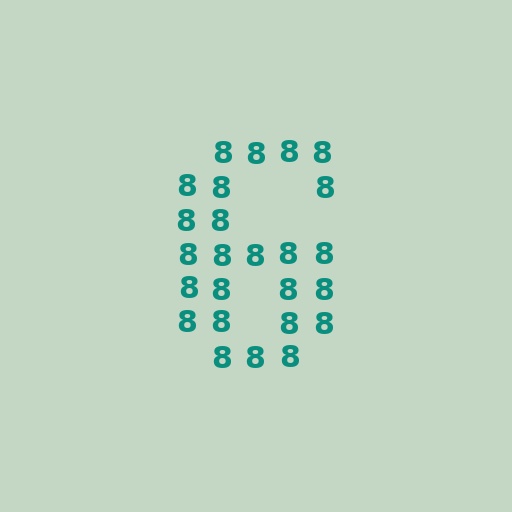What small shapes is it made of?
It is made of small digit 8's.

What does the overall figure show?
The overall figure shows the digit 6.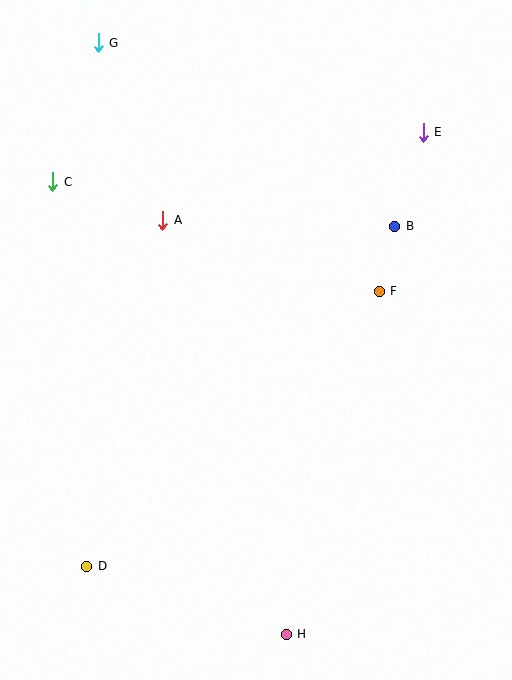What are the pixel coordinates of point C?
Point C is at (53, 182).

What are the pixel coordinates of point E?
Point E is at (423, 132).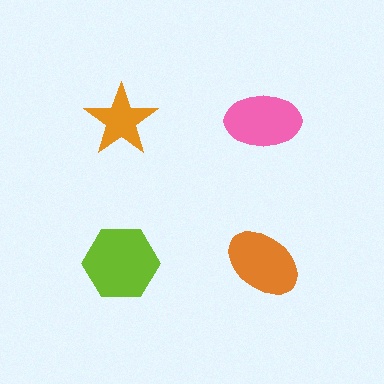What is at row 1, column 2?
A pink ellipse.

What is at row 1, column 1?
An orange star.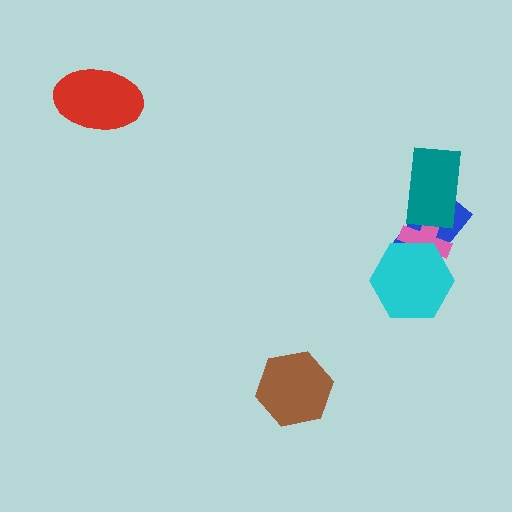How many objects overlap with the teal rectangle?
2 objects overlap with the teal rectangle.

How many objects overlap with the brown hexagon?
0 objects overlap with the brown hexagon.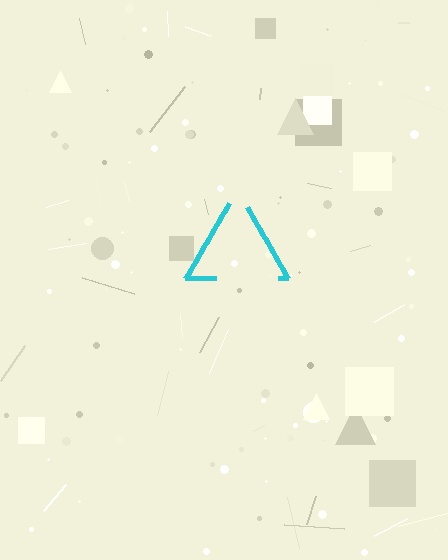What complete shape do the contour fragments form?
The contour fragments form a triangle.